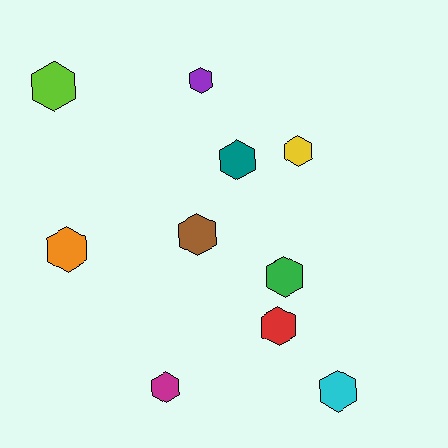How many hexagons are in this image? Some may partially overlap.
There are 10 hexagons.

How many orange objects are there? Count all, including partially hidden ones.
There is 1 orange object.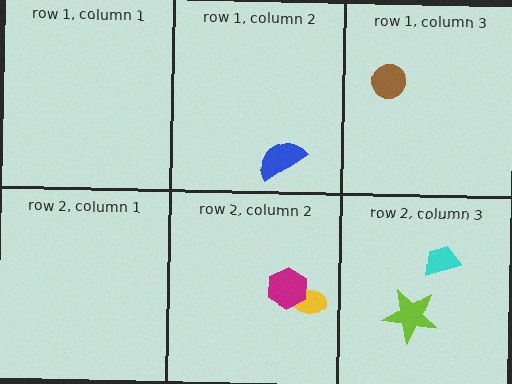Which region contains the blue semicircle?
The row 1, column 2 region.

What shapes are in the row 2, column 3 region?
The cyan trapezoid, the lime star.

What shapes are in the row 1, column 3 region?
The brown circle.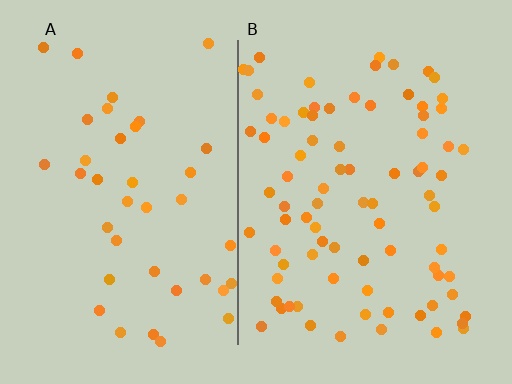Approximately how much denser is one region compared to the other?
Approximately 2.1× — region B over region A.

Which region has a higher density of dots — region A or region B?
B (the right).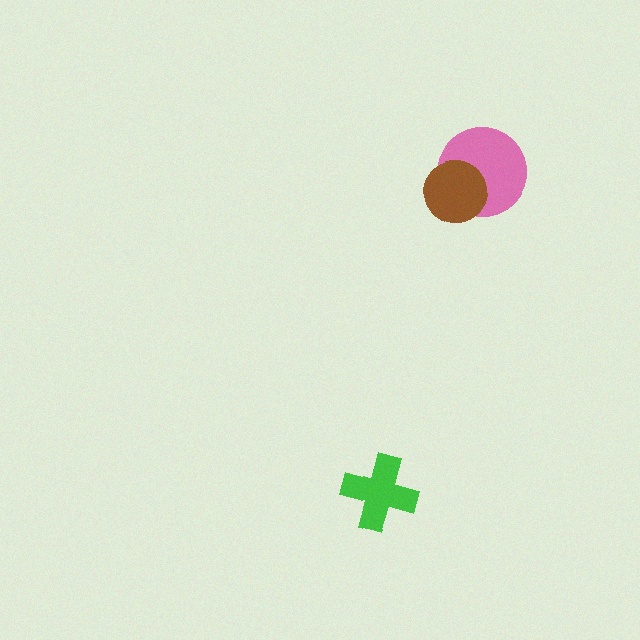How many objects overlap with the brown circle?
1 object overlaps with the brown circle.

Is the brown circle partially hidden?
No, no other shape covers it.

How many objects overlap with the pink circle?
1 object overlaps with the pink circle.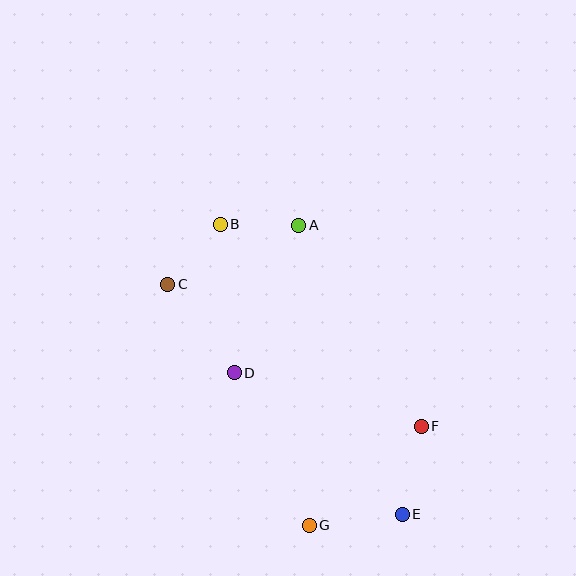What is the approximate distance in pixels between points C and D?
The distance between C and D is approximately 111 pixels.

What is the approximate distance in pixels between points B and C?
The distance between B and C is approximately 80 pixels.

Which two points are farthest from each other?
Points B and E are farthest from each other.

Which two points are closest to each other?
Points A and B are closest to each other.